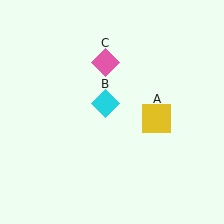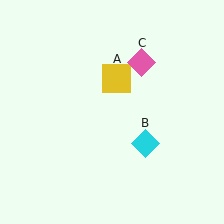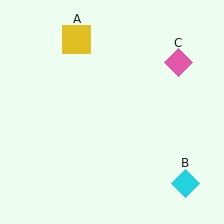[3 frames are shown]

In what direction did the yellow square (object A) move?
The yellow square (object A) moved up and to the left.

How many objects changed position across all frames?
3 objects changed position: yellow square (object A), cyan diamond (object B), pink diamond (object C).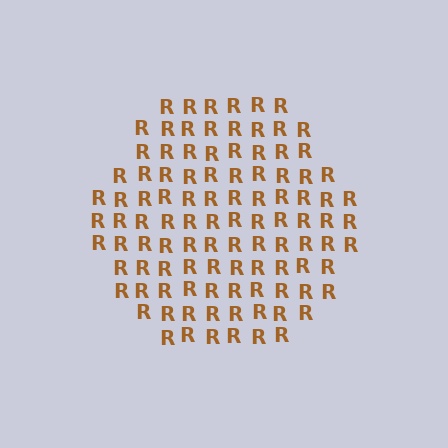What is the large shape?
The large shape is a hexagon.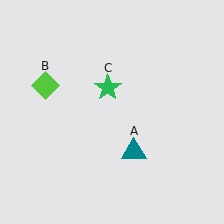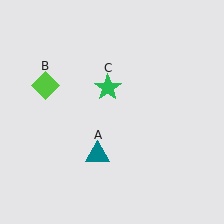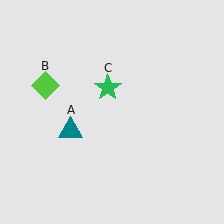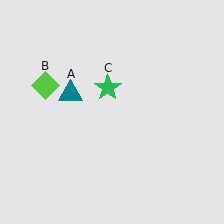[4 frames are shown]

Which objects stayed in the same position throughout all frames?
Lime diamond (object B) and green star (object C) remained stationary.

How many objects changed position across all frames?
1 object changed position: teal triangle (object A).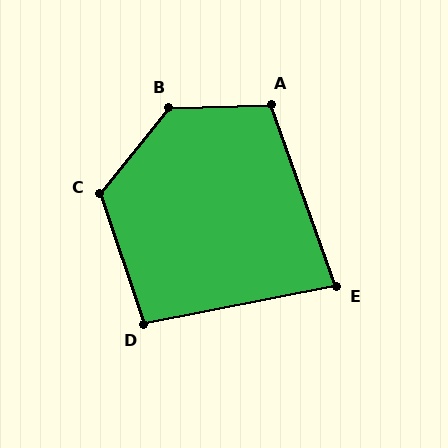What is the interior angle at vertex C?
Approximately 122 degrees (obtuse).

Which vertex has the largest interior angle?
B, at approximately 131 degrees.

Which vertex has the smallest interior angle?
E, at approximately 82 degrees.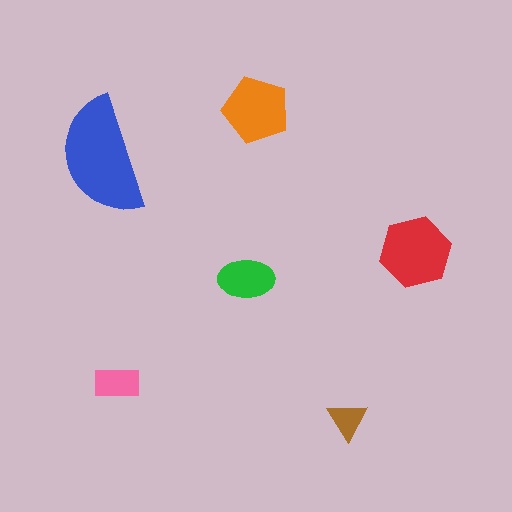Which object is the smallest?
The brown triangle.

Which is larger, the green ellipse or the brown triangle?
The green ellipse.